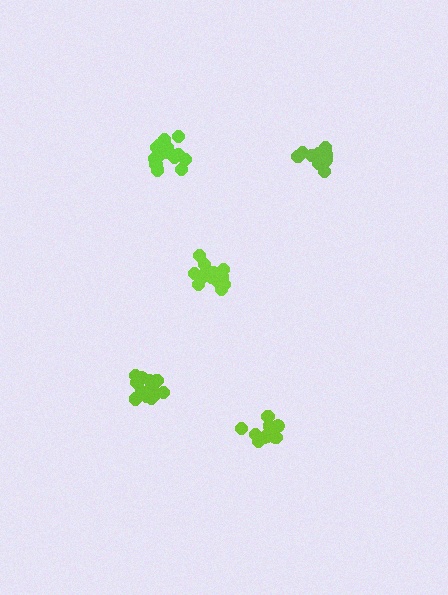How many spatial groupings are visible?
There are 5 spatial groupings.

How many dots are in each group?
Group 1: 16 dots, Group 2: 14 dots, Group 3: 12 dots, Group 4: 11 dots, Group 5: 16 dots (69 total).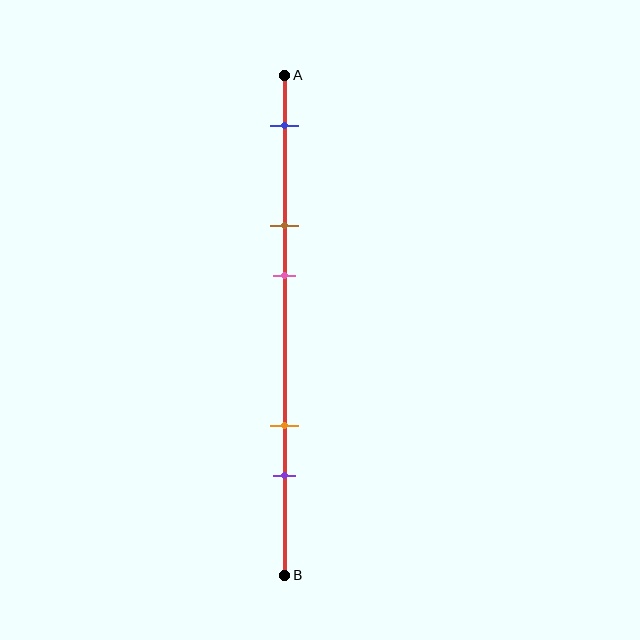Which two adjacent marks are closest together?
The brown and pink marks are the closest adjacent pair.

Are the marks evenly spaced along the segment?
No, the marks are not evenly spaced.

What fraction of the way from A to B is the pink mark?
The pink mark is approximately 40% (0.4) of the way from A to B.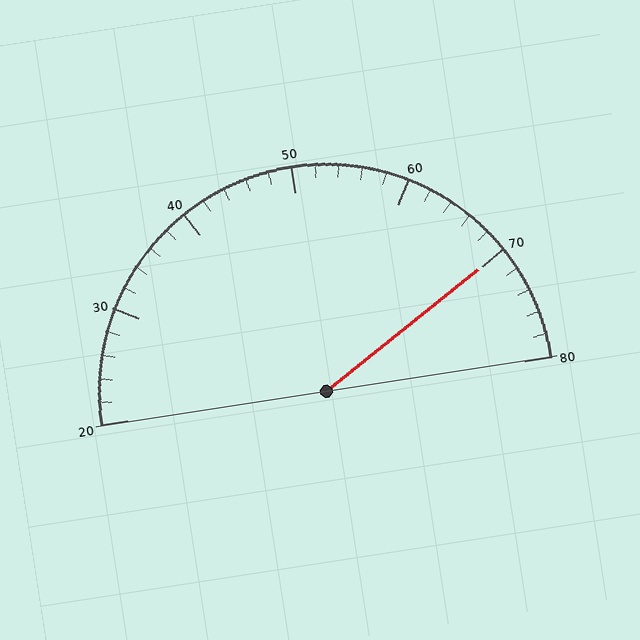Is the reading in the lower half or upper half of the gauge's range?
The reading is in the upper half of the range (20 to 80).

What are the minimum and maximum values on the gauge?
The gauge ranges from 20 to 80.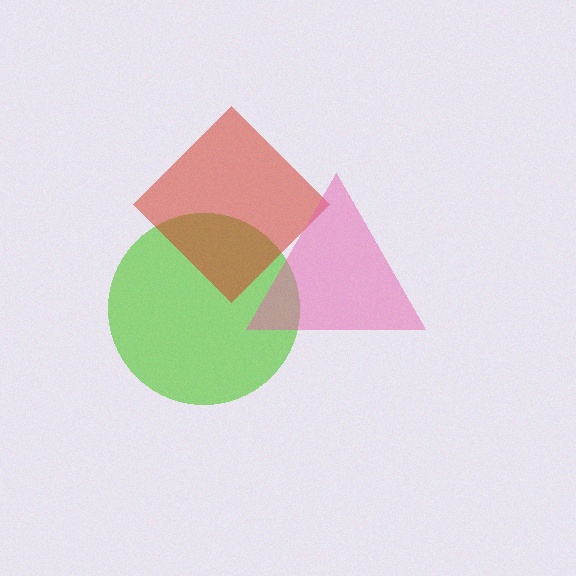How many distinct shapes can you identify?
There are 3 distinct shapes: a lime circle, a red diamond, a pink triangle.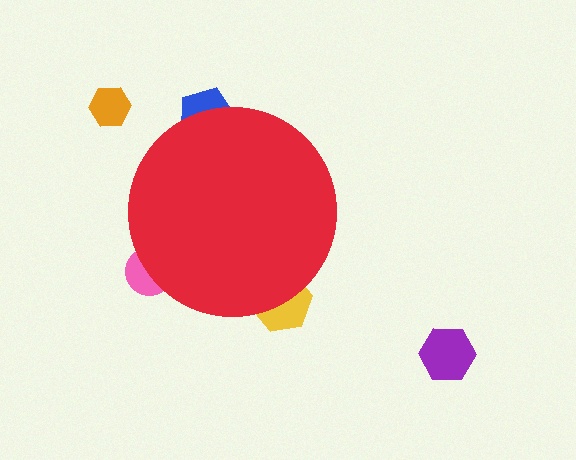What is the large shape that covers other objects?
A red circle.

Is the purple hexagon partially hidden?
No, the purple hexagon is fully visible.